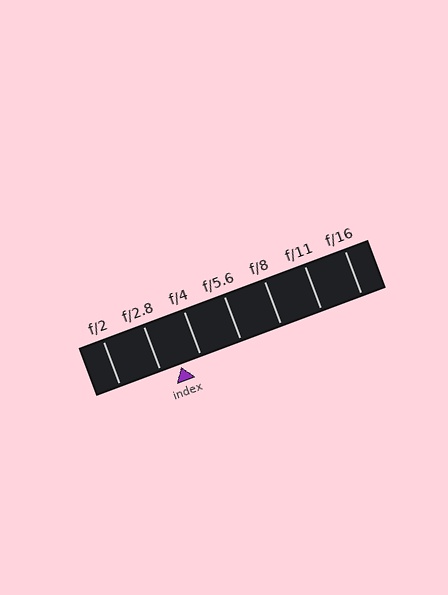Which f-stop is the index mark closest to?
The index mark is closest to f/4.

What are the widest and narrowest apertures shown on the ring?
The widest aperture shown is f/2 and the narrowest is f/16.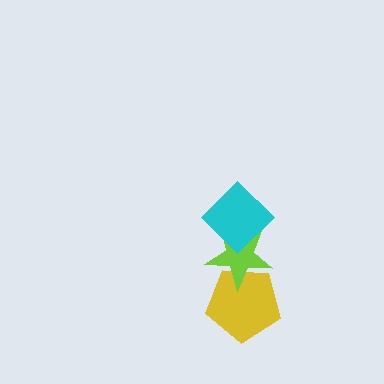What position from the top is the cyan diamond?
The cyan diamond is 1st from the top.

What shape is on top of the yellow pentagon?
The lime star is on top of the yellow pentagon.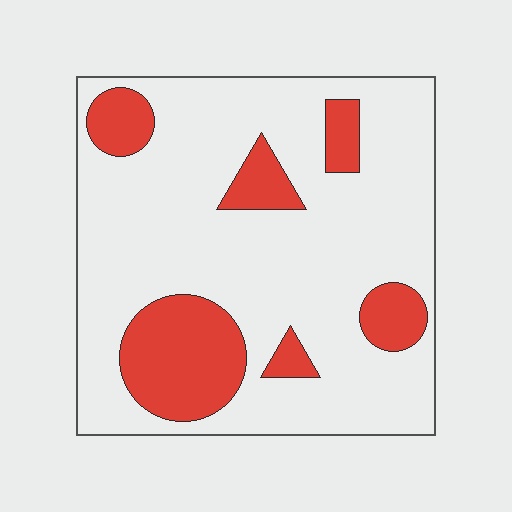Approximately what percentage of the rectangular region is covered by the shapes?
Approximately 20%.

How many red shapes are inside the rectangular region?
6.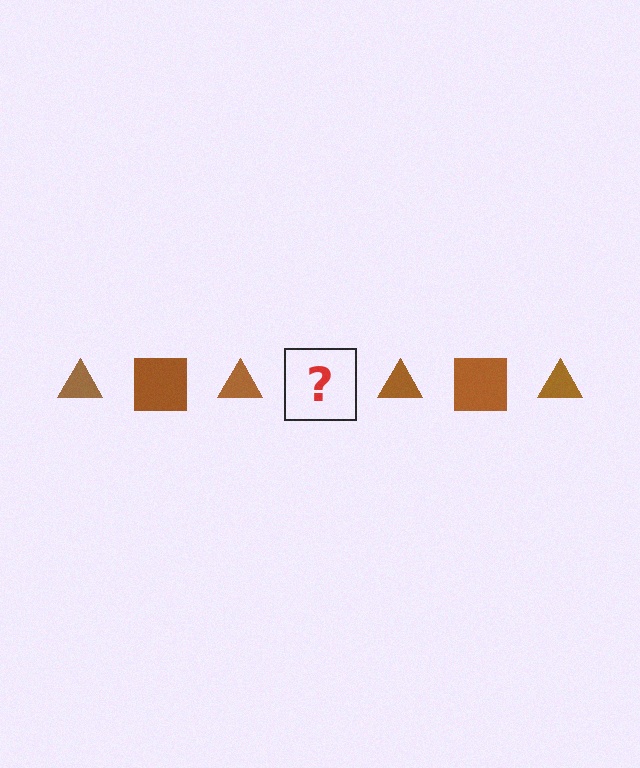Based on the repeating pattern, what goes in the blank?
The blank should be a brown square.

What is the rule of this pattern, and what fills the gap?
The rule is that the pattern cycles through triangle, square shapes in brown. The gap should be filled with a brown square.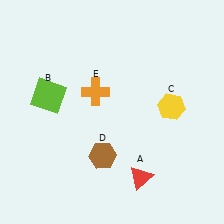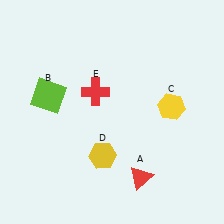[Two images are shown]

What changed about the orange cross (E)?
In Image 1, E is orange. In Image 2, it changed to red.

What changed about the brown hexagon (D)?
In Image 1, D is brown. In Image 2, it changed to yellow.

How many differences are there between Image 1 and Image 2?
There are 2 differences between the two images.